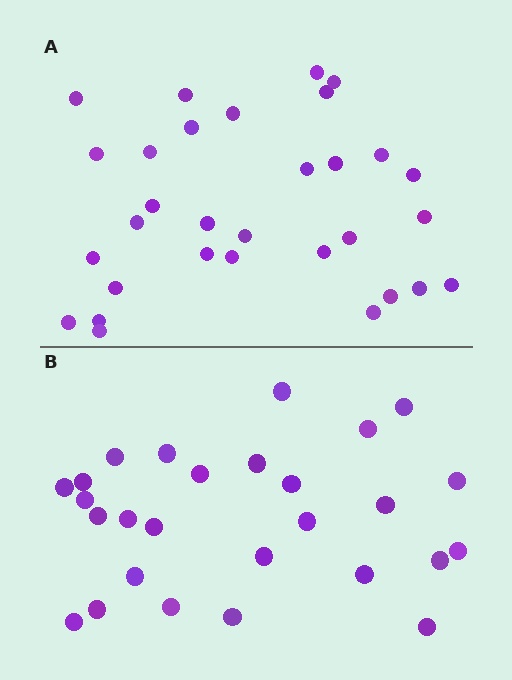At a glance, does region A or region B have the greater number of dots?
Region A (the top region) has more dots.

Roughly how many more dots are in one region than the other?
Region A has about 4 more dots than region B.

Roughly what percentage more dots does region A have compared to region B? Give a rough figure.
About 15% more.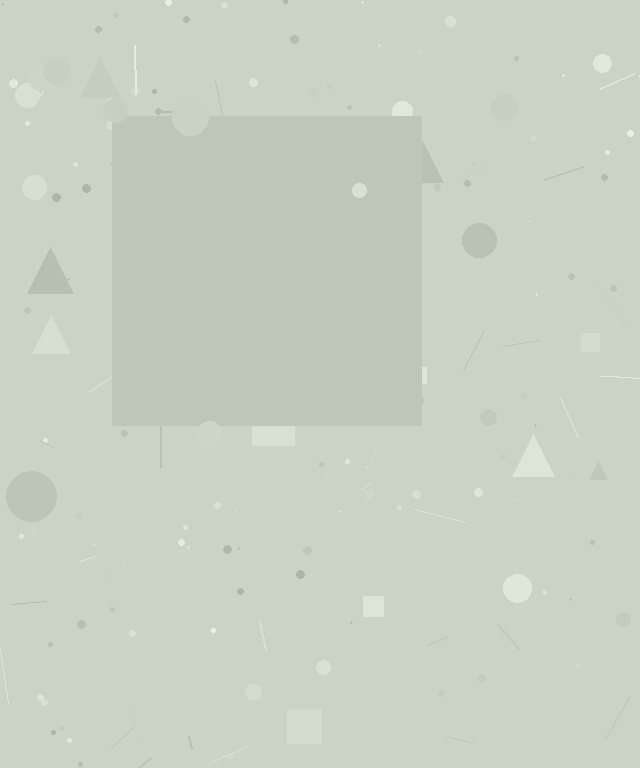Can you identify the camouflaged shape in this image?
The camouflaged shape is a square.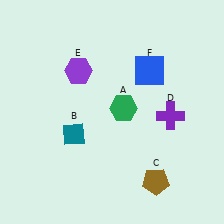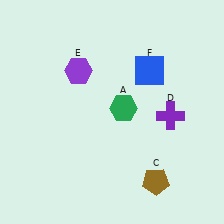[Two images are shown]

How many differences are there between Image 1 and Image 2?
There is 1 difference between the two images.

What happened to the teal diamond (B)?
The teal diamond (B) was removed in Image 2. It was in the bottom-left area of Image 1.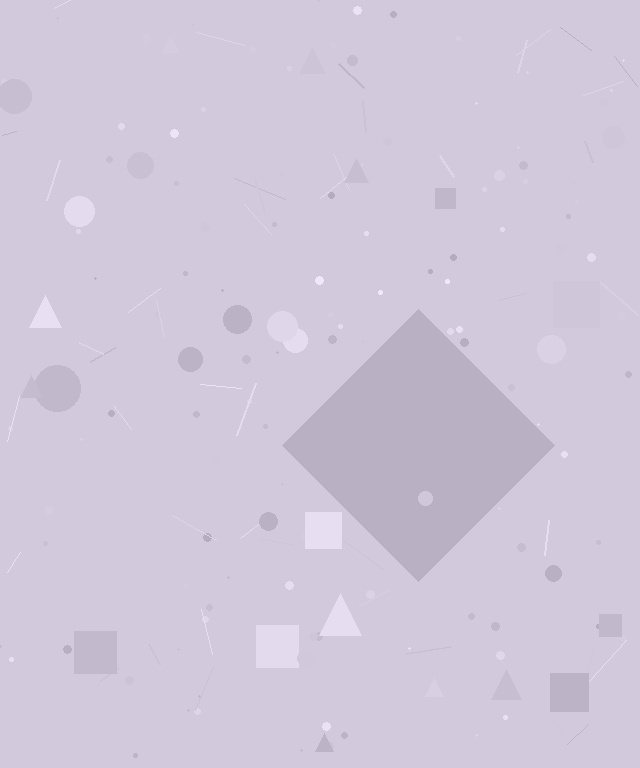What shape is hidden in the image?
A diamond is hidden in the image.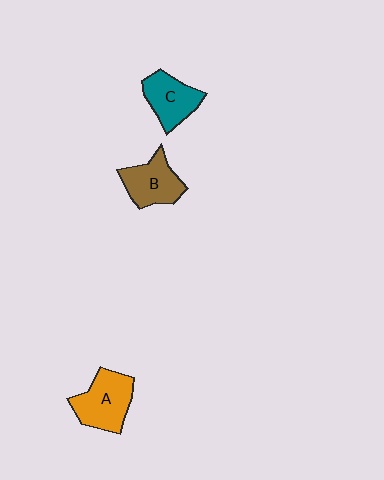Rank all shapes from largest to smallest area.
From largest to smallest: A (orange), B (brown), C (teal).